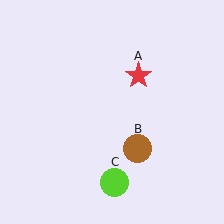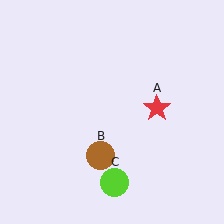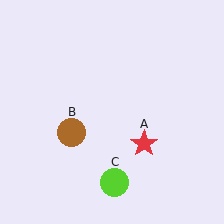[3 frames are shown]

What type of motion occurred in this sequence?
The red star (object A), brown circle (object B) rotated clockwise around the center of the scene.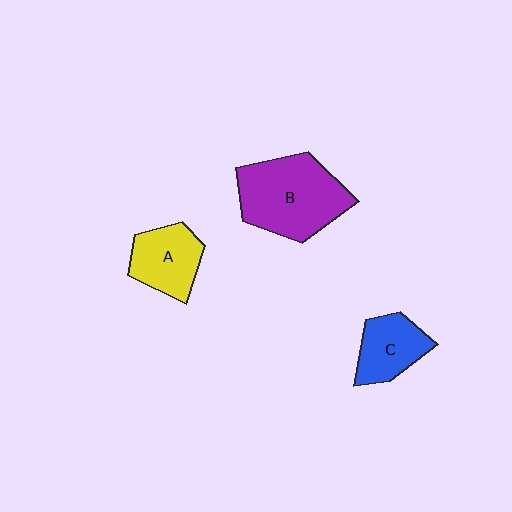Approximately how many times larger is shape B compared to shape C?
Approximately 1.9 times.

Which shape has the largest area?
Shape B (purple).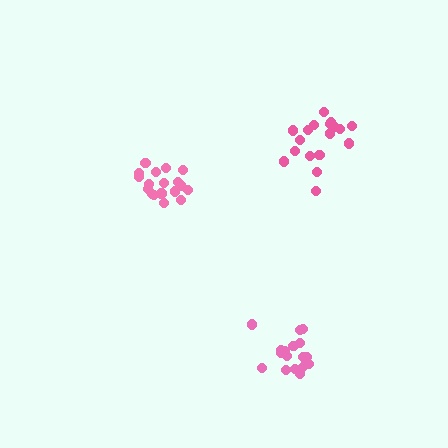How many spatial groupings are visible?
There are 3 spatial groupings.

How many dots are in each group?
Group 1: 18 dots, Group 2: 18 dots, Group 3: 18 dots (54 total).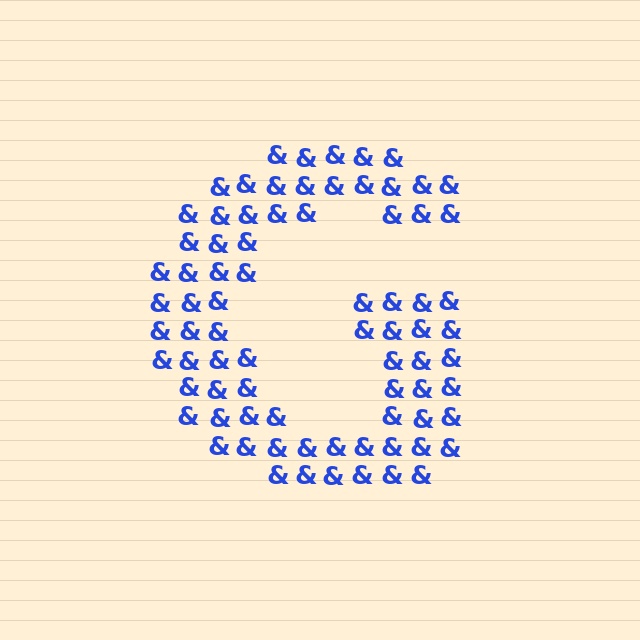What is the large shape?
The large shape is the letter G.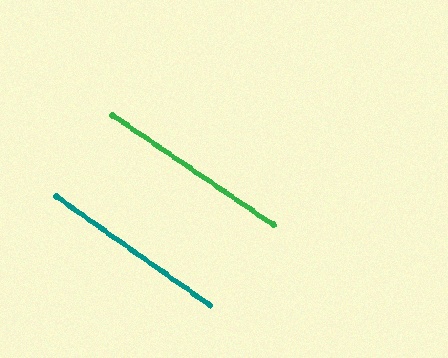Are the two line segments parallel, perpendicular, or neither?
Parallel — their directions differ by only 1.1°.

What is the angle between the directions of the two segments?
Approximately 1 degree.